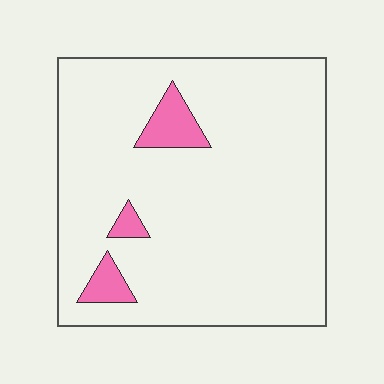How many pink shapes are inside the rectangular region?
3.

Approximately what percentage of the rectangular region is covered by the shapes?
Approximately 5%.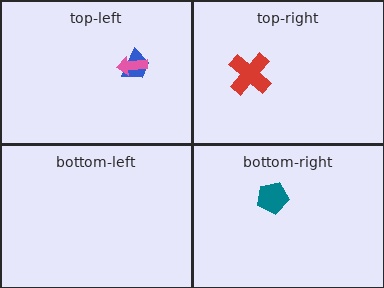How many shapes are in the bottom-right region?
1.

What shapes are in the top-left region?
The blue trapezoid, the pink arrow.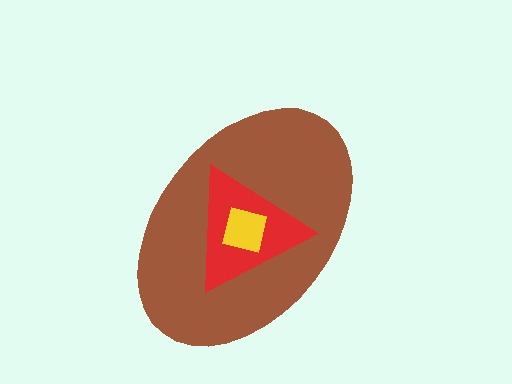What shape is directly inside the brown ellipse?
The red triangle.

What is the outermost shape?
The brown ellipse.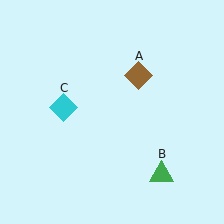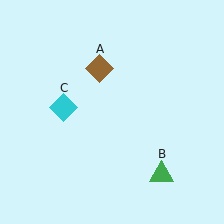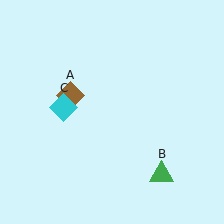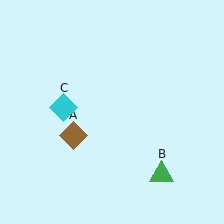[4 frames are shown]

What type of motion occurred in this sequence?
The brown diamond (object A) rotated counterclockwise around the center of the scene.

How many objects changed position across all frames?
1 object changed position: brown diamond (object A).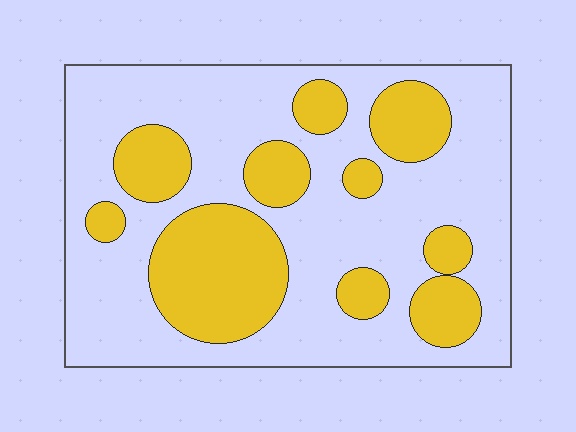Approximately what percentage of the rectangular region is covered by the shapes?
Approximately 30%.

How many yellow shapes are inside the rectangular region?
10.